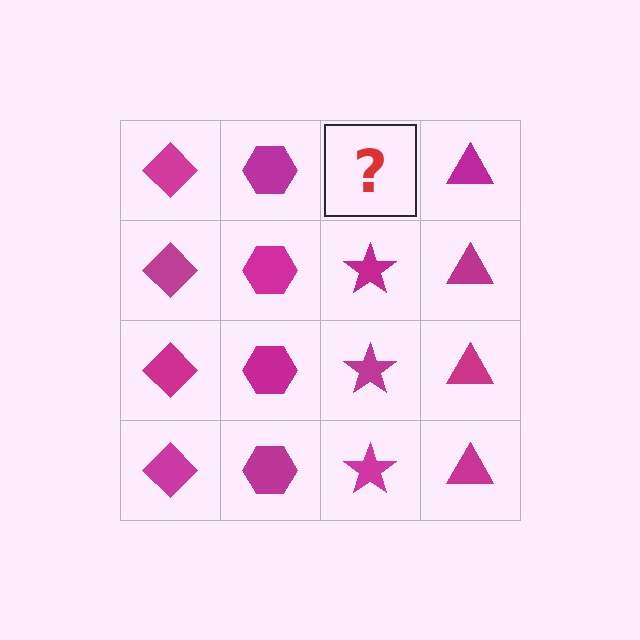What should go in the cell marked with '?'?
The missing cell should contain a magenta star.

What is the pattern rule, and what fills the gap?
The rule is that each column has a consistent shape. The gap should be filled with a magenta star.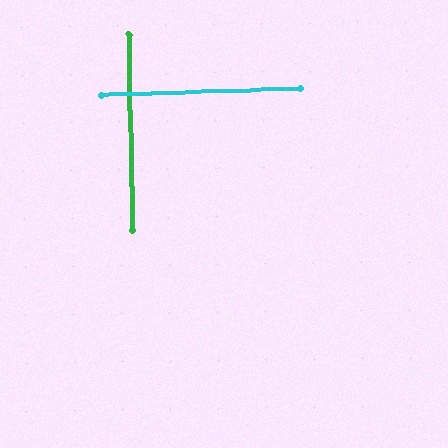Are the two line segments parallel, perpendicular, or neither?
Perpendicular — they meet at approximately 89°.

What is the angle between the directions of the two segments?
Approximately 89 degrees.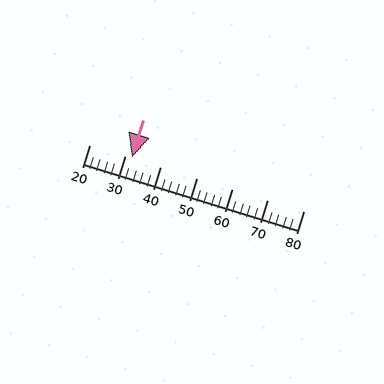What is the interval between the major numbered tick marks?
The major tick marks are spaced 10 units apart.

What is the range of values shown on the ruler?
The ruler shows values from 20 to 80.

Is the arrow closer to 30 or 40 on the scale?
The arrow is closer to 30.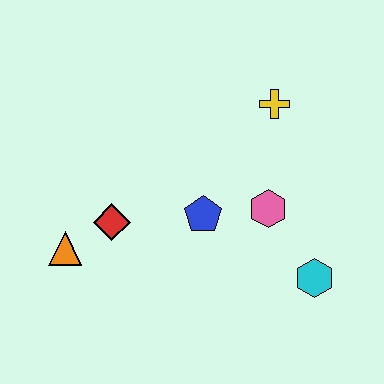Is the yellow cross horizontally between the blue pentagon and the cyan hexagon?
Yes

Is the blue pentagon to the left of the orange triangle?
No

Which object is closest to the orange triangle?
The red diamond is closest to the orange triangle.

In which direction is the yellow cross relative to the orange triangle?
The yellow cross is to the right of the orange triangle.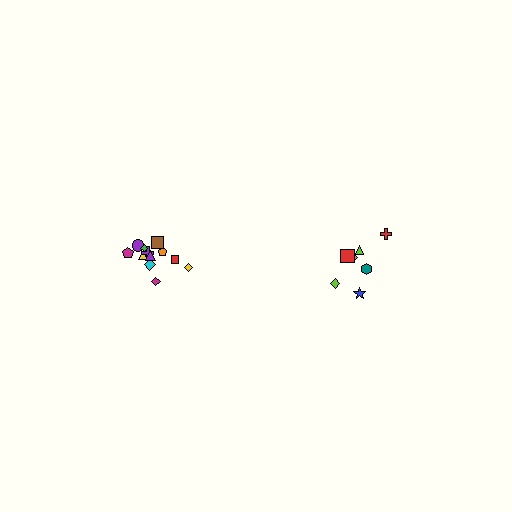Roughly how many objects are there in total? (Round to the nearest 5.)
Roughly 20 objects in total.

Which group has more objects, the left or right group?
The left group.